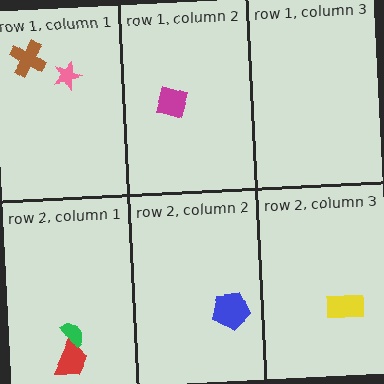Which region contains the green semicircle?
The row 2, column 1 region.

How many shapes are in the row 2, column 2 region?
1.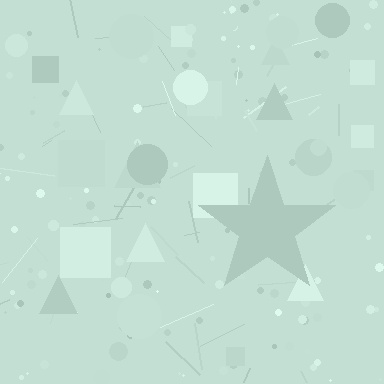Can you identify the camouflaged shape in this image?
The camouflaged shape is a star.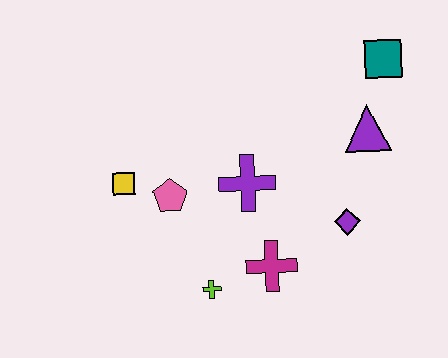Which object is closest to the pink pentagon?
The yellow square is closest to the pink pentagon.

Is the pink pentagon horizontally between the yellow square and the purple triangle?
Yes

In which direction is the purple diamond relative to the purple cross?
The purple diamond is to the right of the purple cross.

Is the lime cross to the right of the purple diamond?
No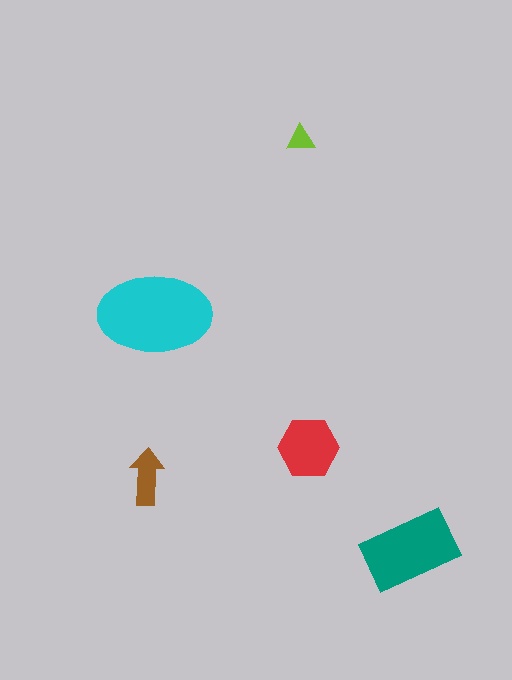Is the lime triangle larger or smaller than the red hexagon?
Smaller.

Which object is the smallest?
The lime triangle.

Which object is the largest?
The cyan ellipse.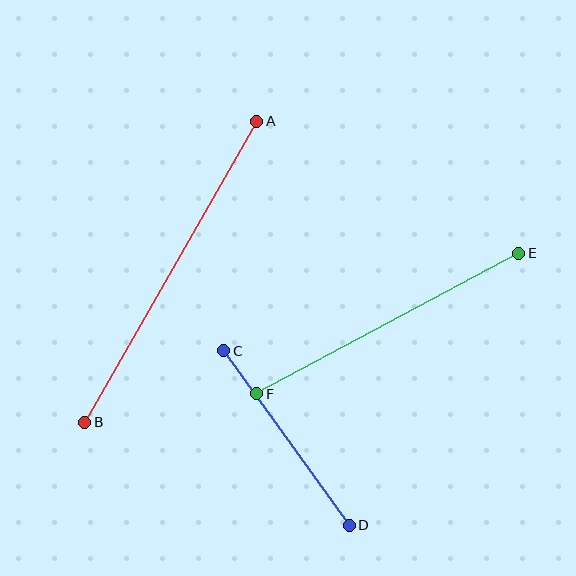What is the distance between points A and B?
The distance is approximately 346 pixels.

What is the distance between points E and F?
The distance is approximately 297 pixels.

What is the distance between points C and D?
The distance is approximately 215 pixels.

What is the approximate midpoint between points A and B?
The midpoint is at approximately (171, 272) pixels.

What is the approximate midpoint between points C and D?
The midpoint is at approximately (287, 438) pixels.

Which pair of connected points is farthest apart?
Points A and B are farthest apart.